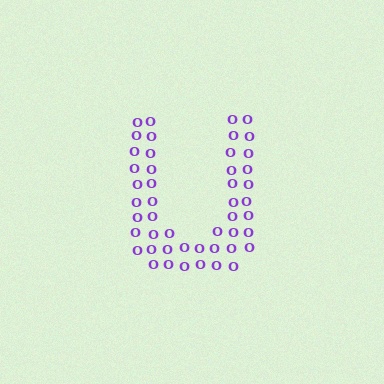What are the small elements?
The small elements are letter O's.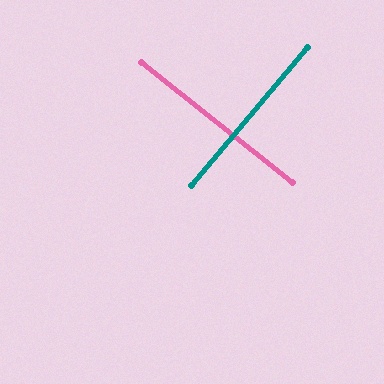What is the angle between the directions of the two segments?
Approximately 88 degrees.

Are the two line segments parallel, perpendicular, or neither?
Perpendicular — they meet at approximately 88°.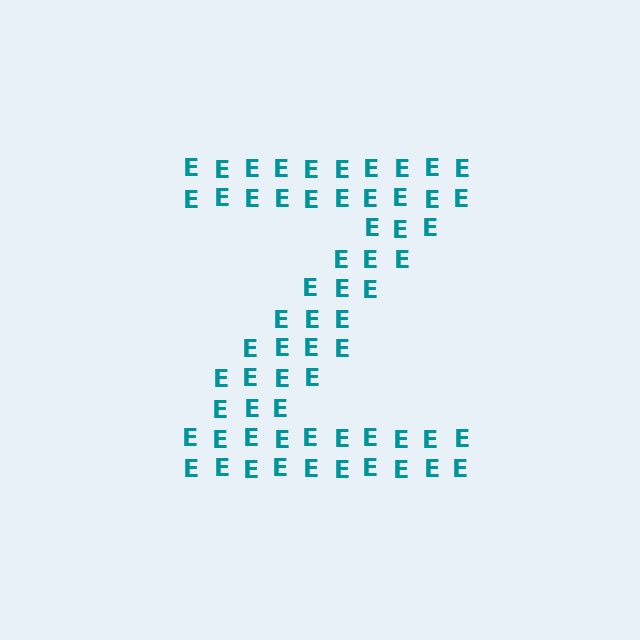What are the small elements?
The small elements are letter E's.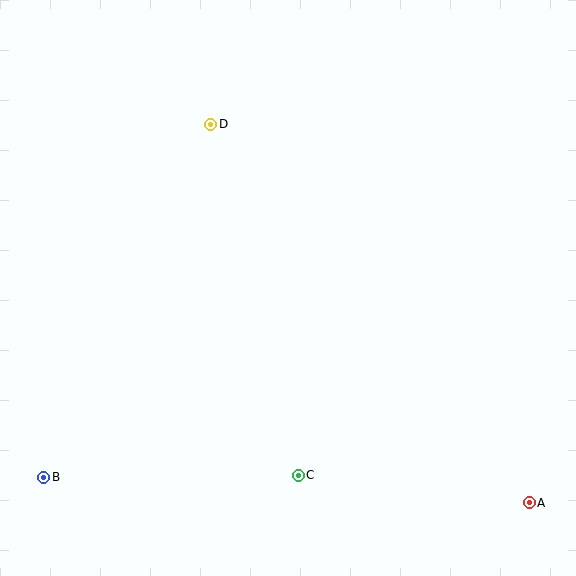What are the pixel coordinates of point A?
Point A is at (529, 503).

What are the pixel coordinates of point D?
Point D is at (211, 124).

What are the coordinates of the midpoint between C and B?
The midpoint between C and B is at (171, 476).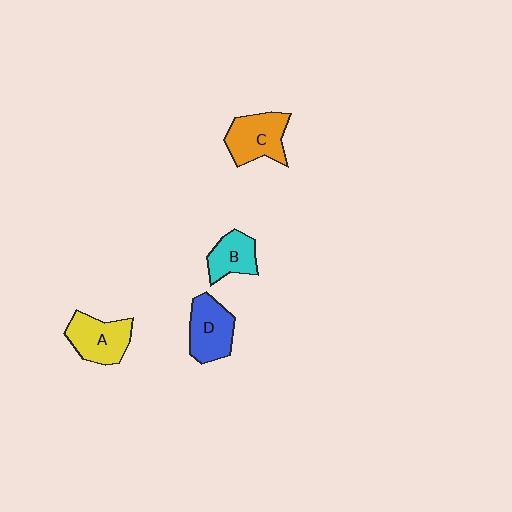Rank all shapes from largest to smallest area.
From largest to smallest: C (orange), A (yellow), D (blue), B (cyan).